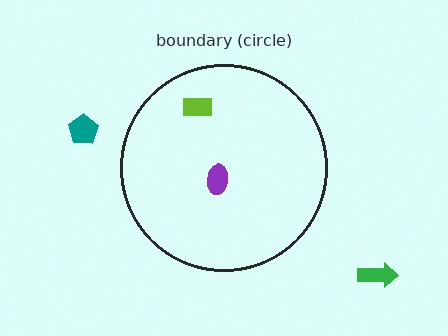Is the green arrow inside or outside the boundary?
Outside.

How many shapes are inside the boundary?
2 inside, 2 outside.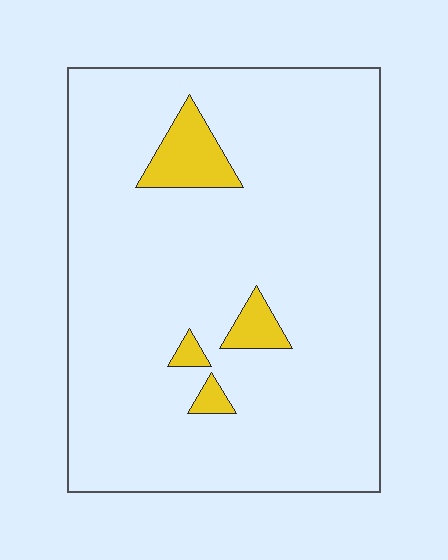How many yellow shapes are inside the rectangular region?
4.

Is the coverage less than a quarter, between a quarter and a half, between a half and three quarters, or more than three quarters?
Less than a quarter.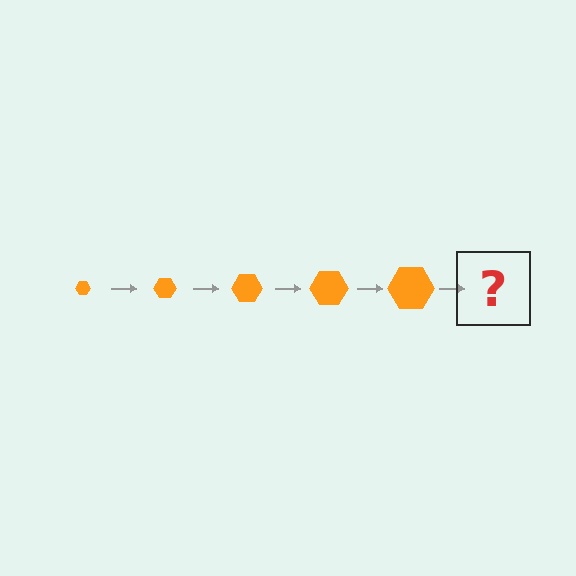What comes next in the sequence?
The next element should be an orange hexagon, larger than the previous one.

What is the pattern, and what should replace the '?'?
The pattern is that the hexagon gets progressively larger each step. The '?' should be an orange hexagon, larger than the previous one.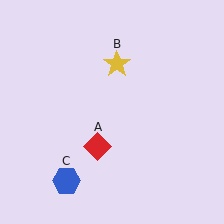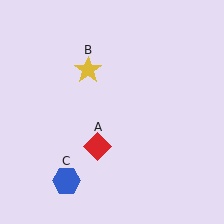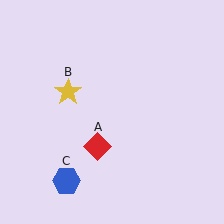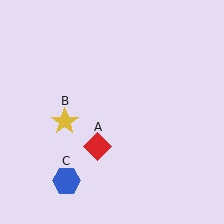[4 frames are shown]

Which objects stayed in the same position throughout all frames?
Red diamond (object A) and blue hexagon (object C) remained stationary.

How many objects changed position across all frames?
1 object changed position: yellow star (object B).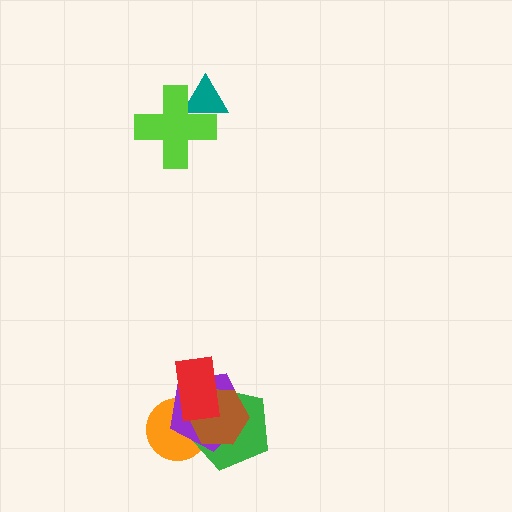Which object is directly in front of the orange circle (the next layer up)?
The green pentagon is directly in front of the orange circle.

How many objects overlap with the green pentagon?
4 objects overlap with the green pentagon.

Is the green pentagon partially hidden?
Yes, it is partially covered by another shape.